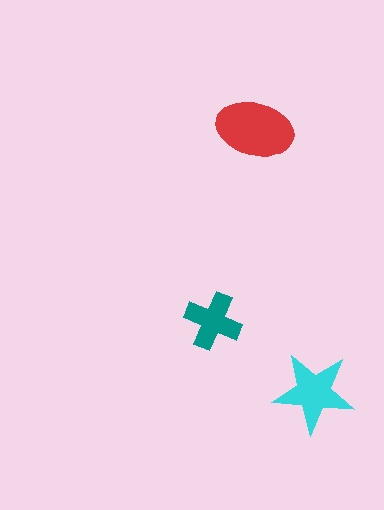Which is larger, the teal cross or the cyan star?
The cyan star.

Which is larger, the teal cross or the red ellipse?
The red ellipse.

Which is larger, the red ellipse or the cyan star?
The red ellipse.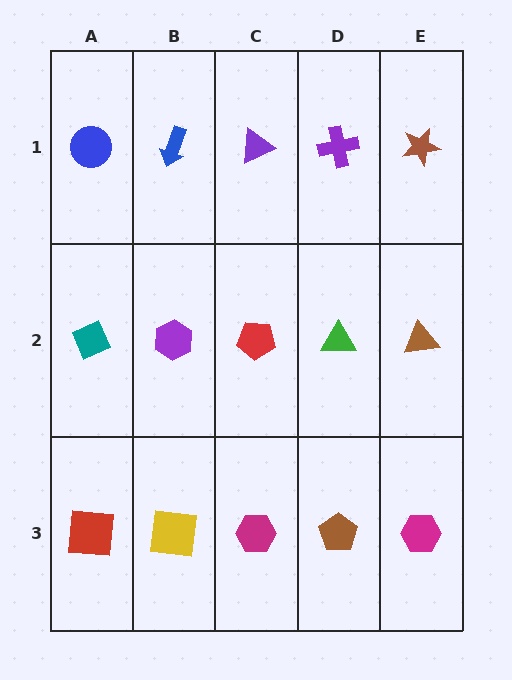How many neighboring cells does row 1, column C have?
3.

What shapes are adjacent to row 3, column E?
A brown triangle (row 2, column E), a brown pentagon (row 3, column D).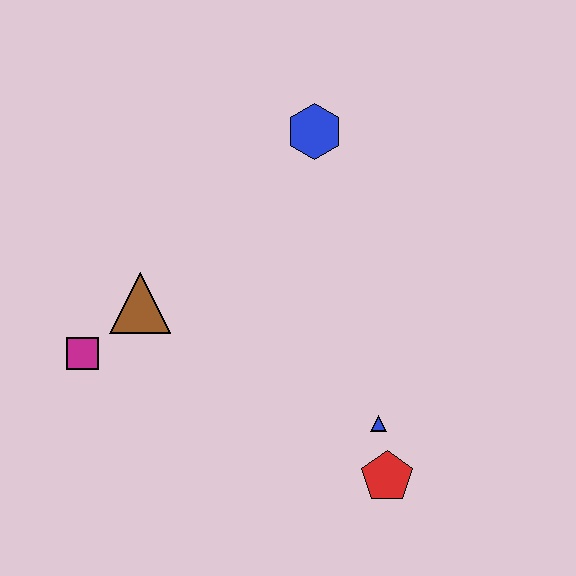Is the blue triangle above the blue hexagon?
No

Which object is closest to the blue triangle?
The red pentagon is closest to the blue triangle.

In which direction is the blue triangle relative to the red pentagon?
The blue triangle is above the red pentagon.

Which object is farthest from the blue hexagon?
The red pentagon is farthest from the blue hexagon.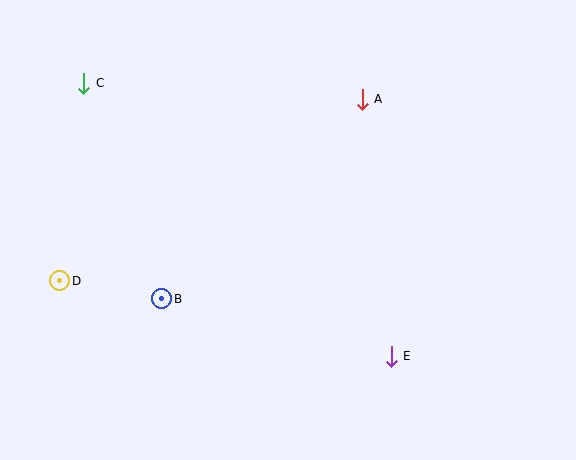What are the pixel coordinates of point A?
Point A is at (362, 99).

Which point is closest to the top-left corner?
Point C is closest to the top-left corner.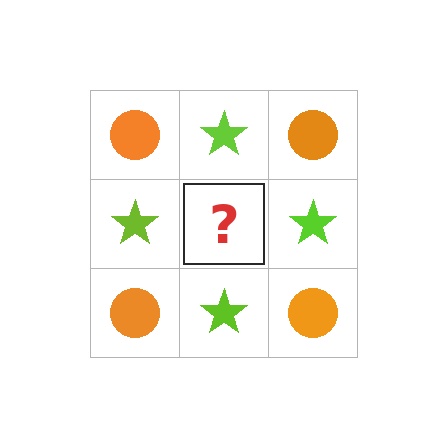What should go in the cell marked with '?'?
The missing cell should contain an orange circle.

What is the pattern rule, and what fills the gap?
The rule is that it alternates orange circle and lime star in a checkerboard pattern. The gap should be filled with an orange circle.